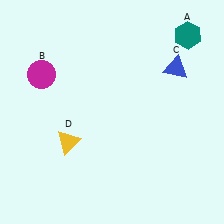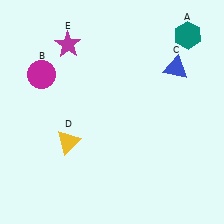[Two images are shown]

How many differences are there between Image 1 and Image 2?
There is 1 difference between the two images.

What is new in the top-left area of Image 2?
A magenta star (E) was added in the top-left area of Image 2.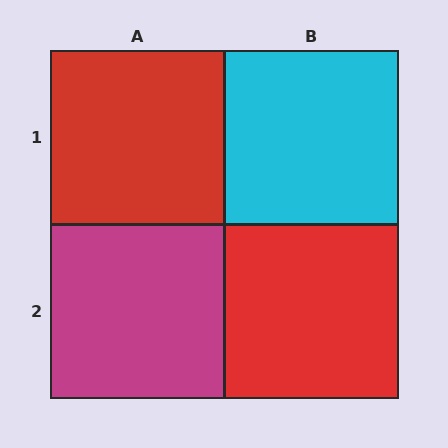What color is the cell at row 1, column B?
Cyan.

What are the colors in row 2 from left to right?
Magenta, red.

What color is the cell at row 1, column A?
Red.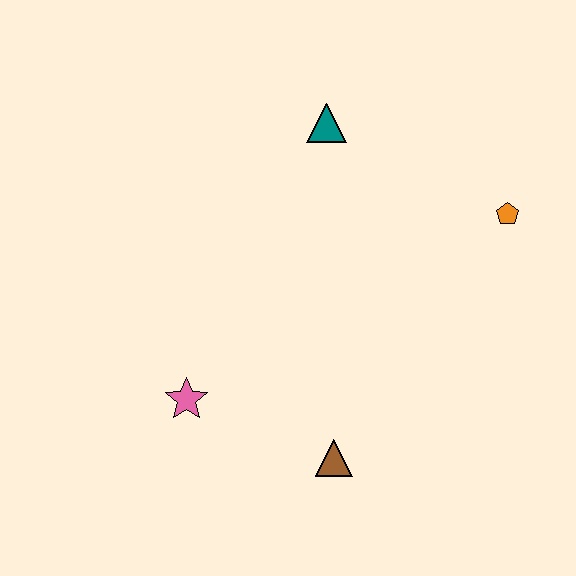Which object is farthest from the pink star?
The orange pentagon is farthest from the pink star.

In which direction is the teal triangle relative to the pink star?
The teal triangle is above the pink star.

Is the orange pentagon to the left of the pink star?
No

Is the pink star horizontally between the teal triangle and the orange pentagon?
No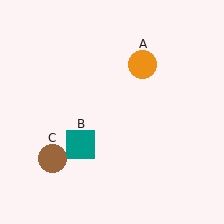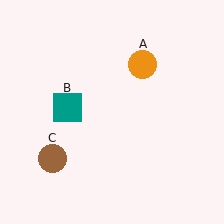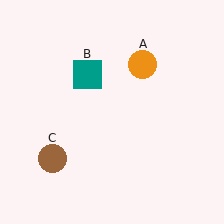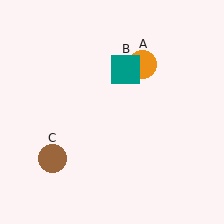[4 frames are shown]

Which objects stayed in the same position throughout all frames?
Orange circle (object A) and brown circle (object C) remained stationary.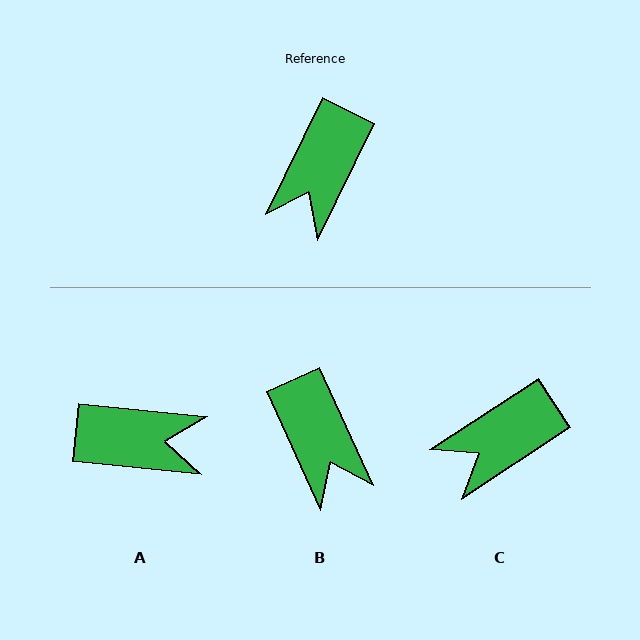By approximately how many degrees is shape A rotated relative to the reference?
Approximately 110 degrees counter-clockwise.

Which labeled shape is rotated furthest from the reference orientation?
A, about 110 degrees away.